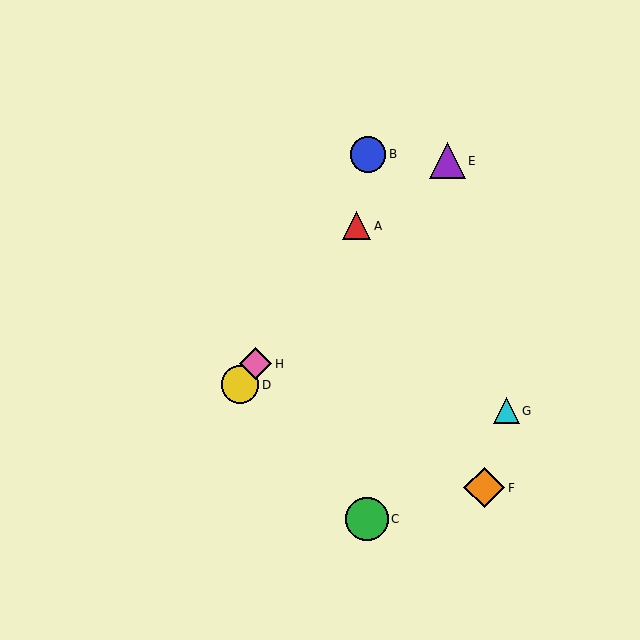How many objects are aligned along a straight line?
3 objects (A, D, H) are aligned along a straight line.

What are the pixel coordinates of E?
Object E is at (447, 161).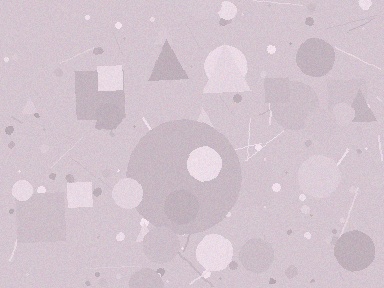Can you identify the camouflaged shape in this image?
The camouflaged shape is a circle.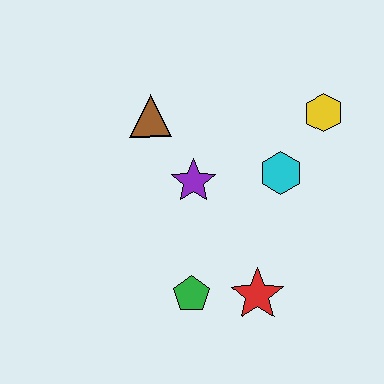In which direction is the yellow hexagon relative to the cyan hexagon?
The yellow hexagon is above the cyan hexagon.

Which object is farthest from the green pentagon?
The yellow hexagon is farthest from the green pentagon.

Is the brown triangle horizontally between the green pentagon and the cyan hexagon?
No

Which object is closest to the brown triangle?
The purple star is closest to the brown triangle.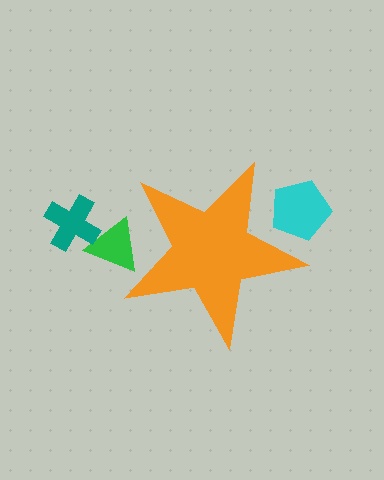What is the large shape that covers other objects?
An orange star.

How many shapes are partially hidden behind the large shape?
2 shapes are partially hidden.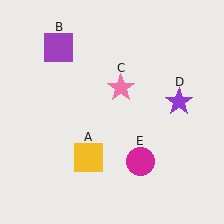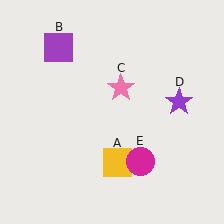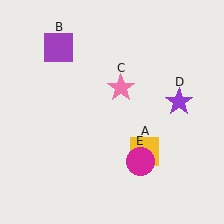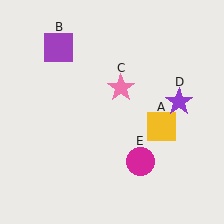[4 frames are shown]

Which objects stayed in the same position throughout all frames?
Purple square (object B) and pink star (object C) and purple star (object D) and magenta circle (object E) remained stationary.